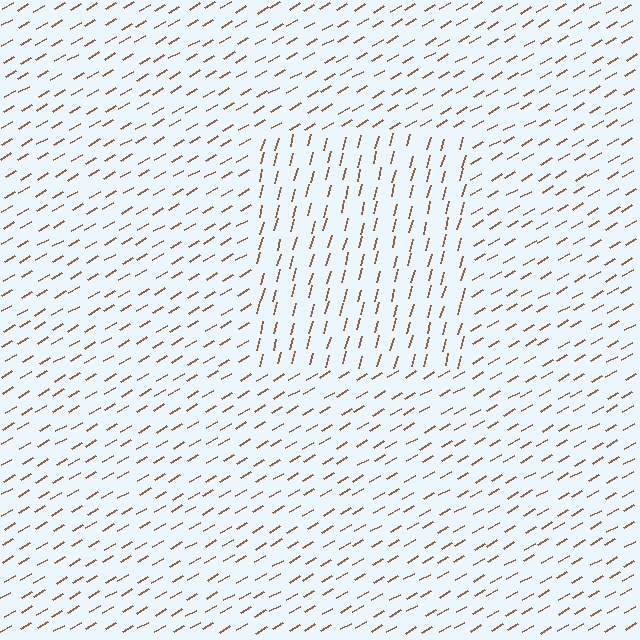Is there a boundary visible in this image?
Yes, there is a texture boundary formed by a change in line orientation.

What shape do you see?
I see a rectangle.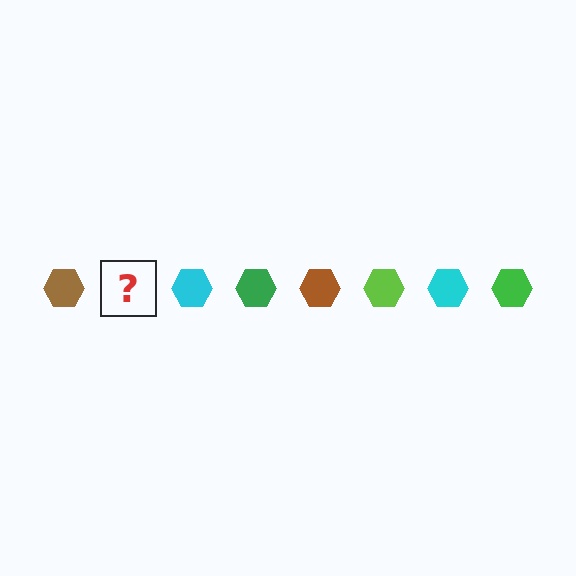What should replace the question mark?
The question mark should be replaced with a lime hexagon.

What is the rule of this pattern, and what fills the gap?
The rule is that the pattern cycles through brown, lime, cyan, green hexagons. The gap should be filled with a lime hexagon.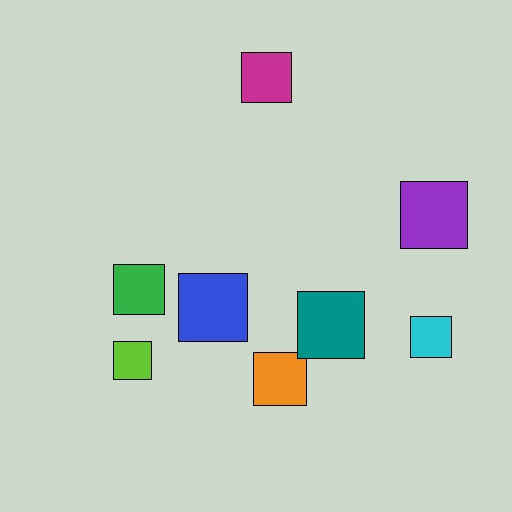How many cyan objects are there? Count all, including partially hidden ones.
There is 1 cyan object.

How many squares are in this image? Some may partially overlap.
There are 8 squares.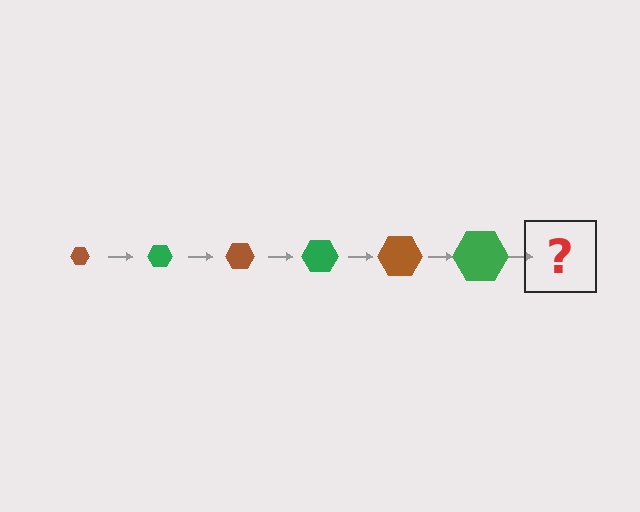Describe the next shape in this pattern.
It should be a brown hexagon, larger than the previous one.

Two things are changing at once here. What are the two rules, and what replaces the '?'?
The two rules are that the hexagon grows larger each step and the color cycles through brown and green. The '?' should be a brown hexagon, larger than the previous one.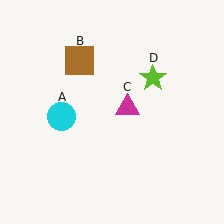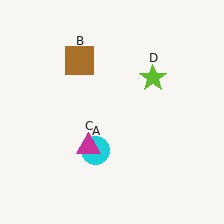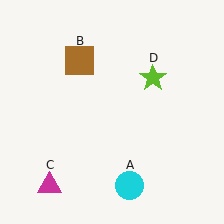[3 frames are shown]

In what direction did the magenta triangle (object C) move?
The magenta triangle (object C) moved down and to the left.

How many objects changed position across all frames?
2 objects changed position: cyan circle (object A), magenta triangle (object C).